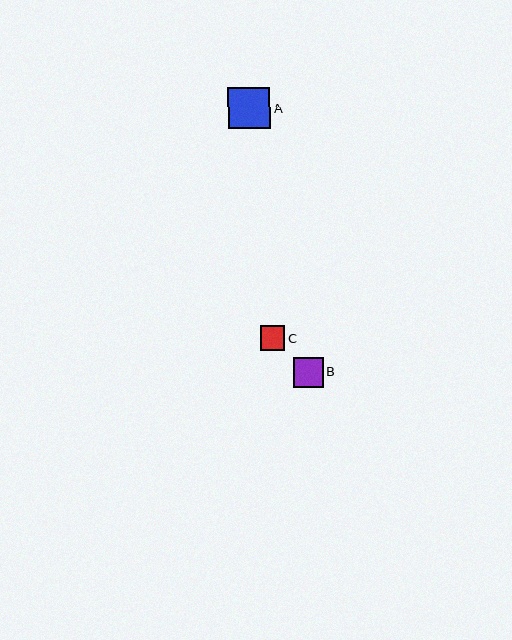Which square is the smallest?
Square C is the smallest with a size of approximately 25 pixels.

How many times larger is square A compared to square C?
Square A is approximately 1.7 times the size of square C.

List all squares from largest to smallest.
From largest to smallest: A, B, C.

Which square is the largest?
Square A is the largest with a size of approximately 42 pixels.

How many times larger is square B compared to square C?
Square B is approximately 1.2 times the size of square C.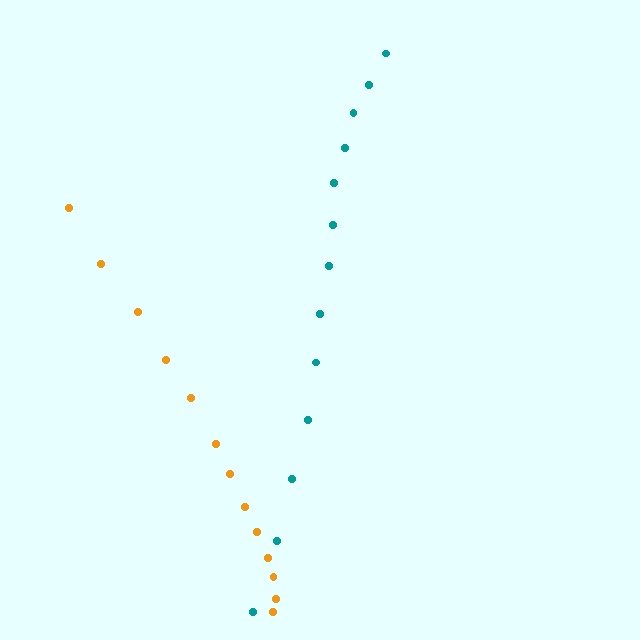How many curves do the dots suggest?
There are 2 distinct paths.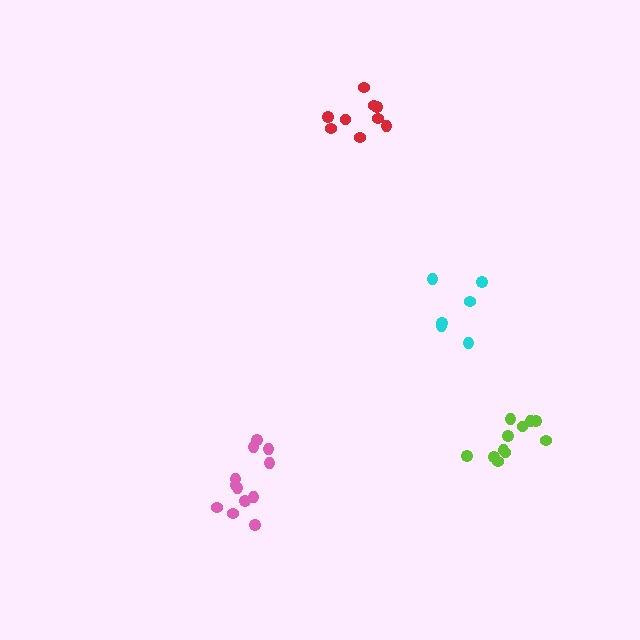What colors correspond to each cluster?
The clusters are colored: cyan, lime, pink, red.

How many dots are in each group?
Group 1: 6 dots, Group 2: 11 dots, Group 3: 12 dots, Group 4: 9 dots (38 total).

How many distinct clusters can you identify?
There are 4 distinct clusters.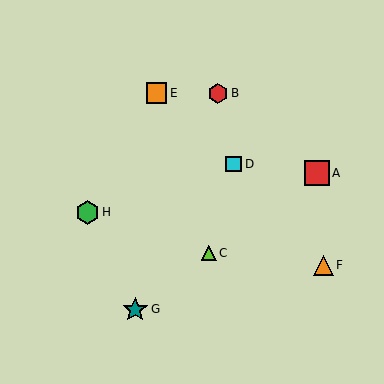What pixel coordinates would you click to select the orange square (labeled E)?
Click at (156, 93) to select the orange square E.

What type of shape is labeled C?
Shape C is a lime triangle.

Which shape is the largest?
The teal star (labeled G) is the largest.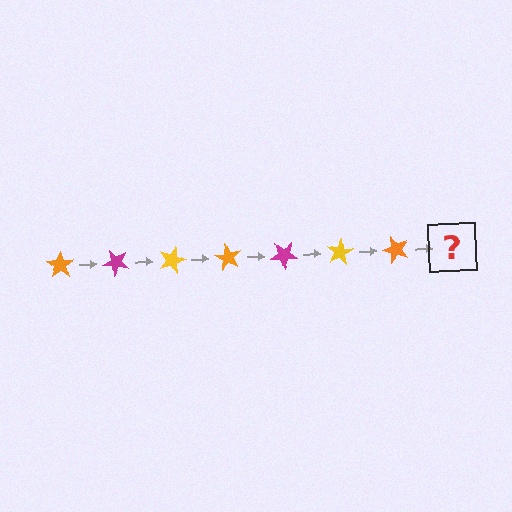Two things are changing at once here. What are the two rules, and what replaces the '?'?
The two rules are that it rotates 45 degrees each step and the color cycles through orange, magenta, and yellow. The '?' should be a magenta star, rotated 315 degrees from the start.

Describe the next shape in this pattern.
It should be a magenta star, rotated 315 degrees from the start.